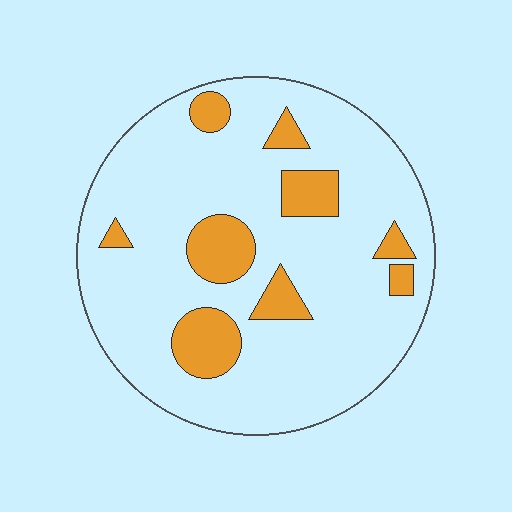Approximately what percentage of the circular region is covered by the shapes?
Approximately 15%.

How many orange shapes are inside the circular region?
9.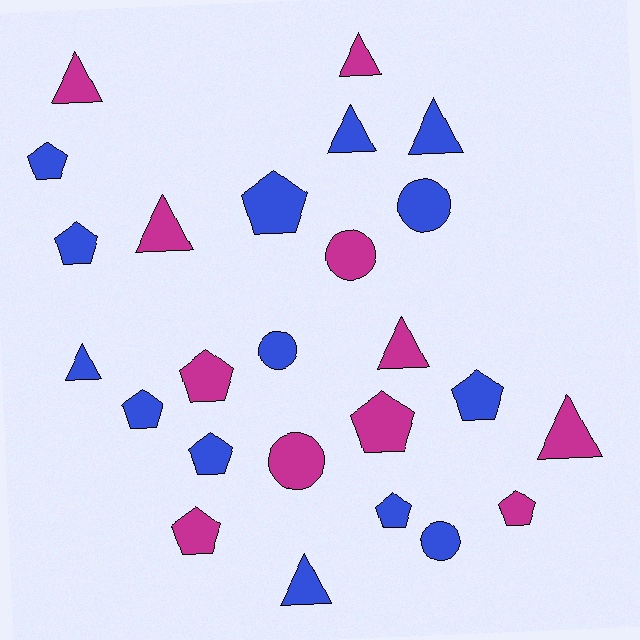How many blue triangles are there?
There are 4 blue triangles.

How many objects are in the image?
There are 25 objects.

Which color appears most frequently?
Blue, with 14 objects.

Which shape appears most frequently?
Pentagon, with 11 objects.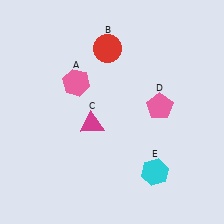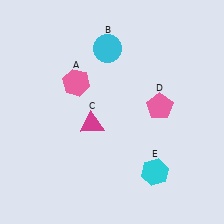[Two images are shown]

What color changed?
The circle (B) changed from red in Image 1 to cyan in Image 2.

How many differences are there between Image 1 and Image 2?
There is 1 difference between the two images.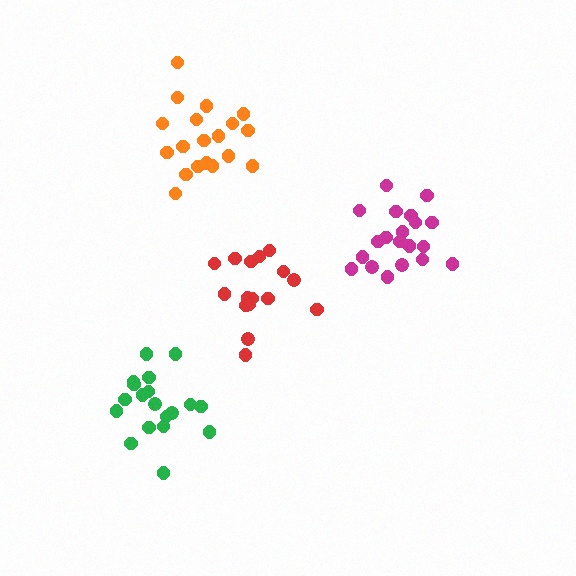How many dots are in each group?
Group 1: 20 dots, Group 2: 19 dots, Group 3: 19 dots, Group 4: 16 dots (74 total).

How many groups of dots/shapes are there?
There are 4 groups.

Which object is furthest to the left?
The green cluster is leftmost.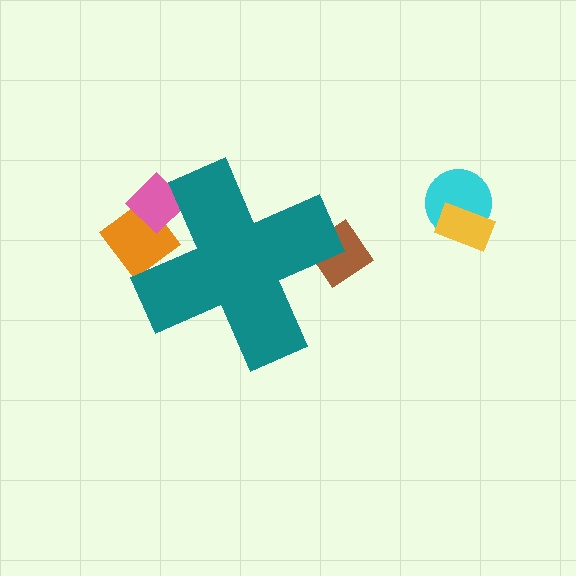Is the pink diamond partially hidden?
Yes, the pink diamond is partially hidden behind the teal cross.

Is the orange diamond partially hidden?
Yes, the orange diamond is partially hidden behind the teal cross.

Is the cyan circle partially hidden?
No, the cyan circle is fully visible.